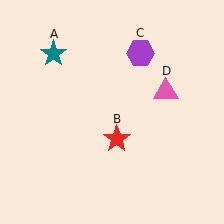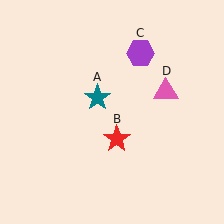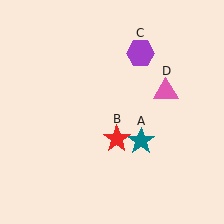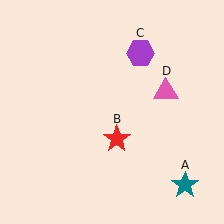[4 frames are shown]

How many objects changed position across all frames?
1 object changed position: teal star (object A).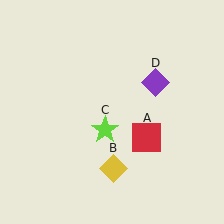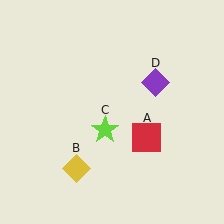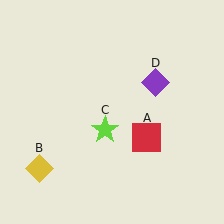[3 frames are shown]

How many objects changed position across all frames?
1 object changed position: yellow diamond (object B).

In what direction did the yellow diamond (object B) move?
The yellow diamond (object B) moved left.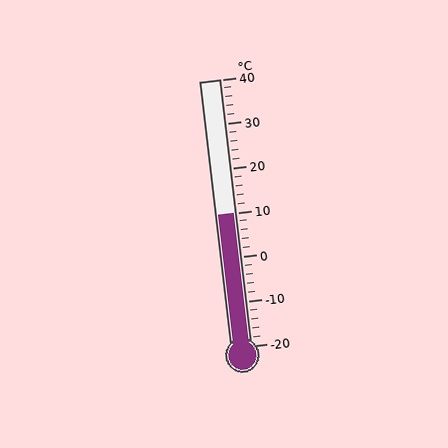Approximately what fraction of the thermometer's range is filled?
The thermometer is filled to approximately 50% of its range.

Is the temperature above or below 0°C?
The temperature is above 0°C.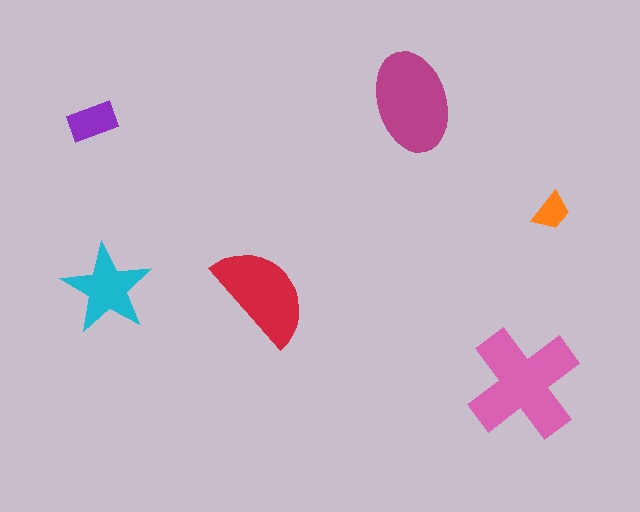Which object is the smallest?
The orange trapezoid.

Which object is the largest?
The pink cross.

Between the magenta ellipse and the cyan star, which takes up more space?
The magenta ellipse.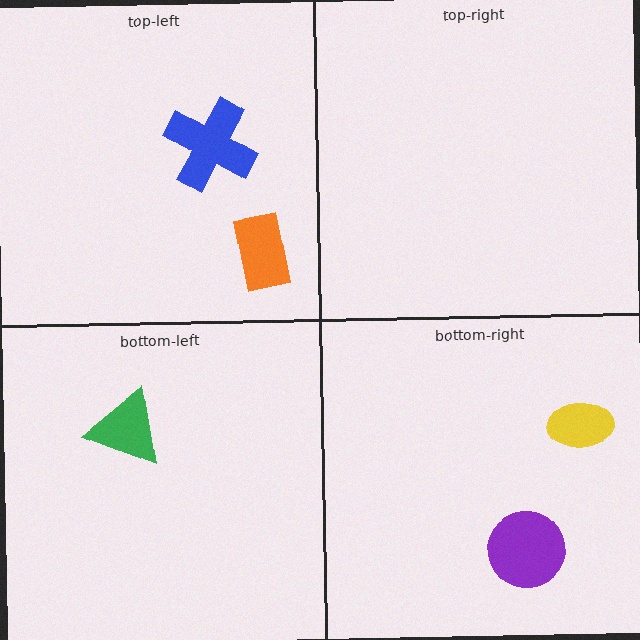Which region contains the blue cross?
The top-left region.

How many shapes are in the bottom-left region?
1.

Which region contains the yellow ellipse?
The bottom-right region.